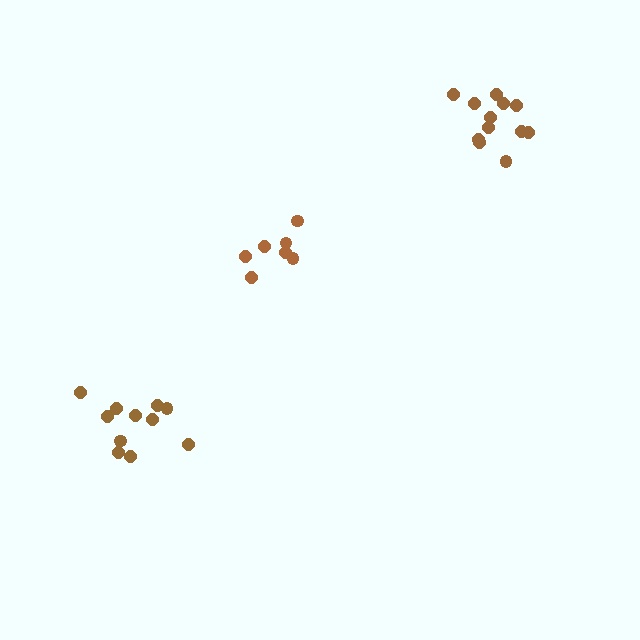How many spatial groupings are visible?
There are 3 spatial groupings.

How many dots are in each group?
Group 1: 12 dots, Group 2: 7 dots, Group 3: 11 dots (30 total).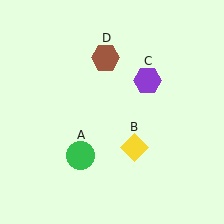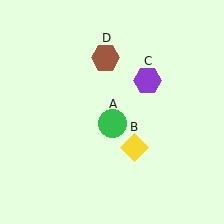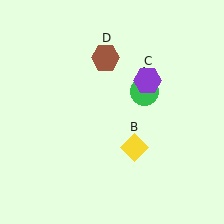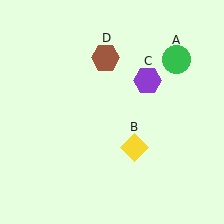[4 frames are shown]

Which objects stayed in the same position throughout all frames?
Yellow diamond (object B) and purple hexagon (object C) and brown hexagon (object D) remained stationary.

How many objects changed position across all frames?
1 object changed position: green circle (object A).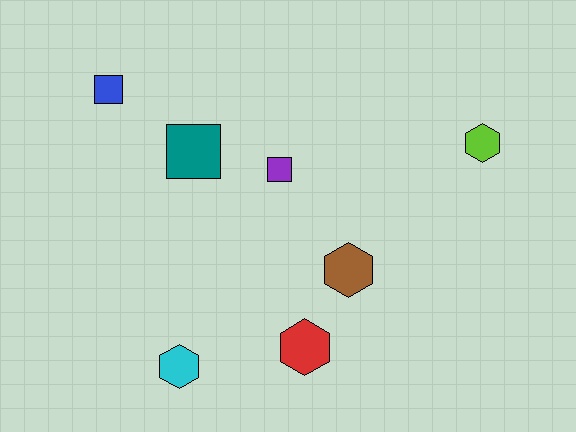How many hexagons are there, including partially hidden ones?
There are 4 hexagons.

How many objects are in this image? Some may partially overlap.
There are 7 objects.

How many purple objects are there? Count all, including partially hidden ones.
There is 1 purple object.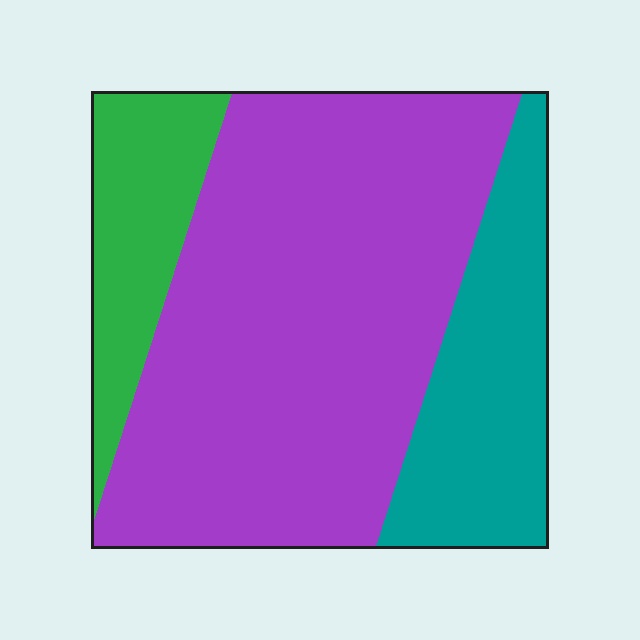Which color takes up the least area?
Green, at roughly 15%.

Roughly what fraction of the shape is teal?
Teal takes up about one fifth (1/5) of the shape.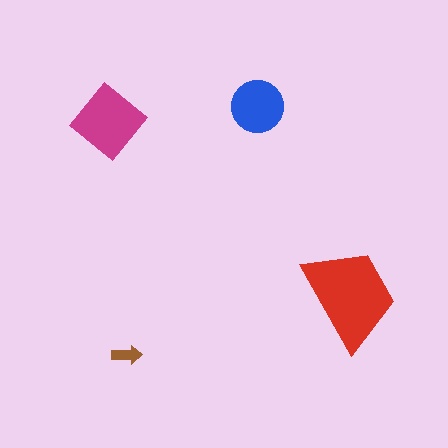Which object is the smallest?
The brown arrow.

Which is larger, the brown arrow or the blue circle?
The blue circle.